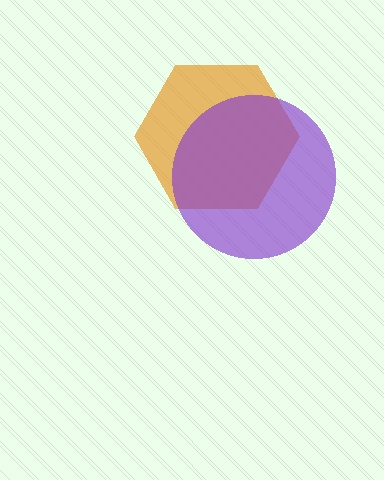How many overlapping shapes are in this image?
There are 2 overlapping shapes in the image.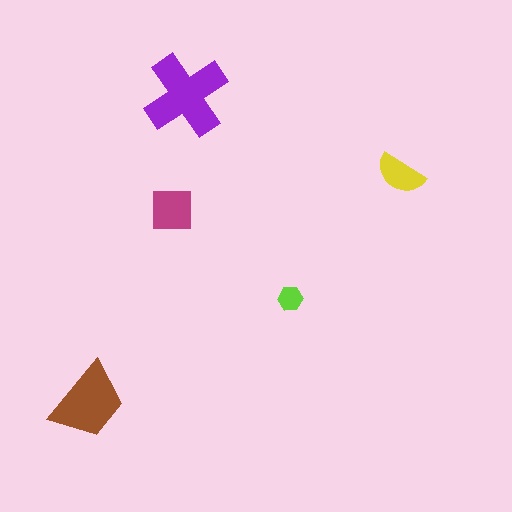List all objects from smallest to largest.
The lime hexagon, the yellow semicircle, the magenta square, the brown trapezoid, the purple cross.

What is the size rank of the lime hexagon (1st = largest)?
5th.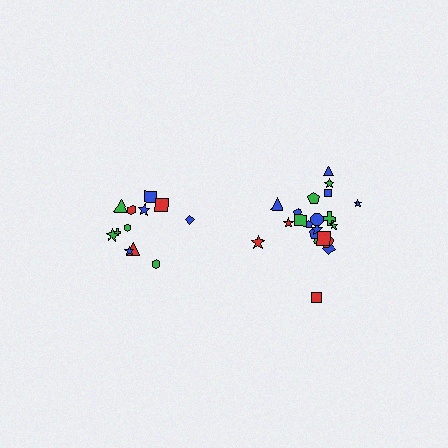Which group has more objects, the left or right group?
The right group.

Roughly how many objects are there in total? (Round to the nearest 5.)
Roughly 35 objects in total.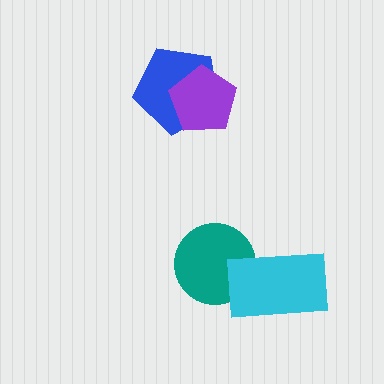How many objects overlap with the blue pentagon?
1 object overlaps with the blue pentagon.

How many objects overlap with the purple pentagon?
1 object overlaps with the purple pentagon.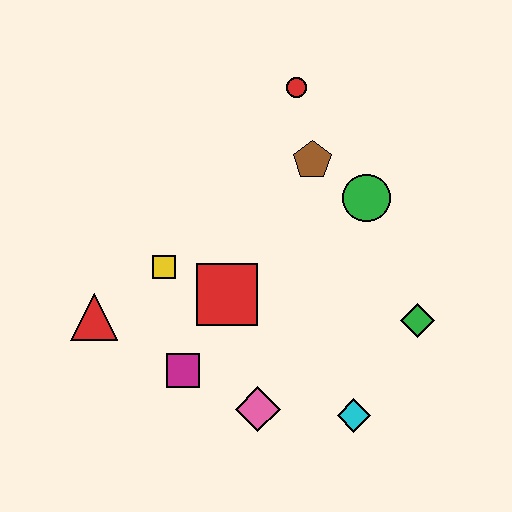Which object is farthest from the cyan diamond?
The red circle is farthest from the cyan diamond.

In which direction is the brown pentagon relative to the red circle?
The brown pentagon is below the red circle.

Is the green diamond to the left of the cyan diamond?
No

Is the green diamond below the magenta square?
No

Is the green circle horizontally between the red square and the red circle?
No